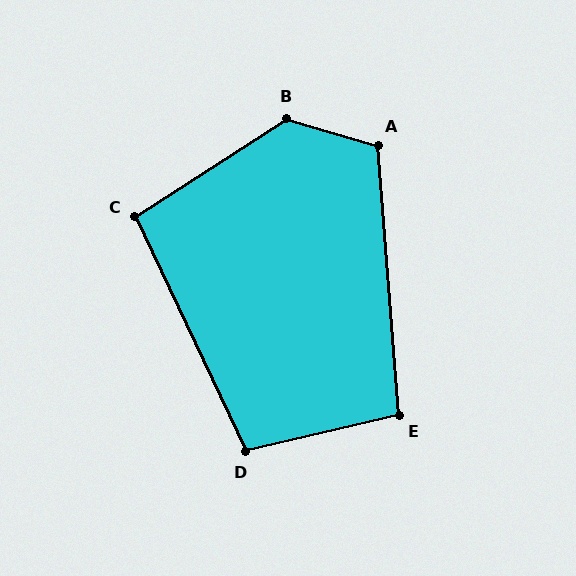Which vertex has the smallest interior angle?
C, at approximately 98 degrees.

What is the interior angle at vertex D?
Approximately 102 degrees (obtuse).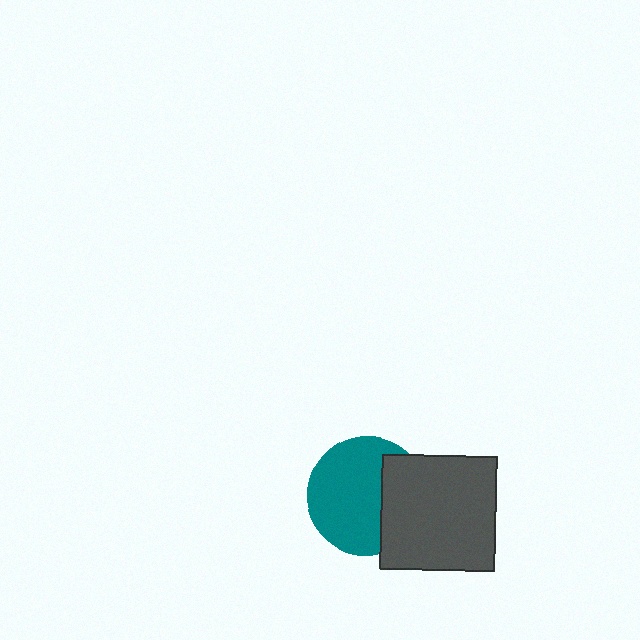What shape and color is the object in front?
The object in front is a dark gray square.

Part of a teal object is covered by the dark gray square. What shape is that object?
It is a circle.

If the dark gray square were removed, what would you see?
You would see the complete teal circle.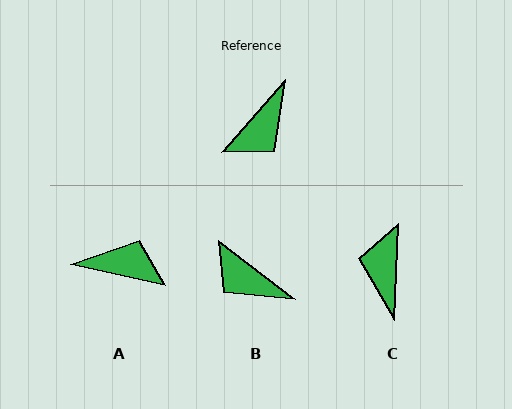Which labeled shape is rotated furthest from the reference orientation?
C, about 141 degrees away.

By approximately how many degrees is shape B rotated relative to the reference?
Approximately 86 degrees clockwise.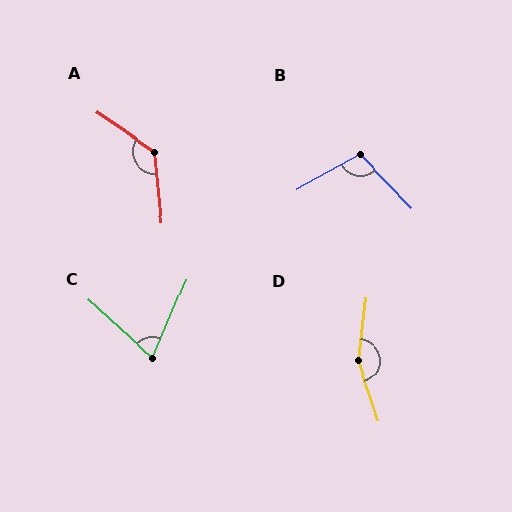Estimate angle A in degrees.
Approximately 130 degrees.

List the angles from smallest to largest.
C (71°), B (105°), A (130°), D (154°).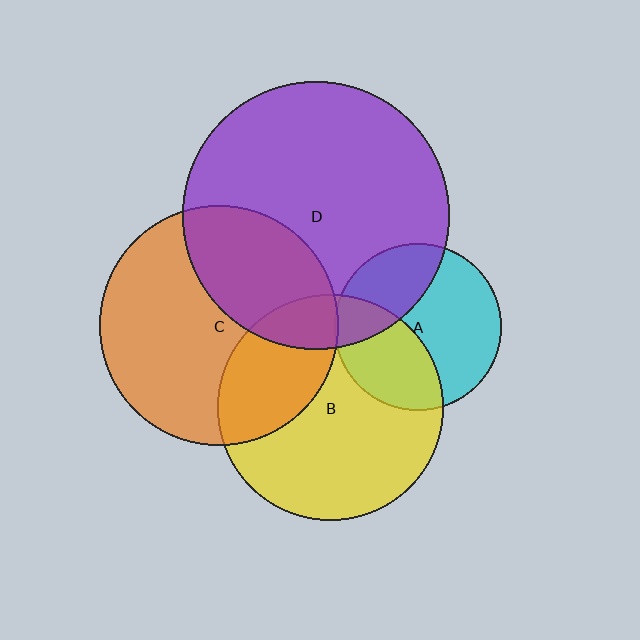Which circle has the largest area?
Circle D (purple).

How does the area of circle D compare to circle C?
Approximately 1.3 times.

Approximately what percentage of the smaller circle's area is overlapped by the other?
Approximately 30%.